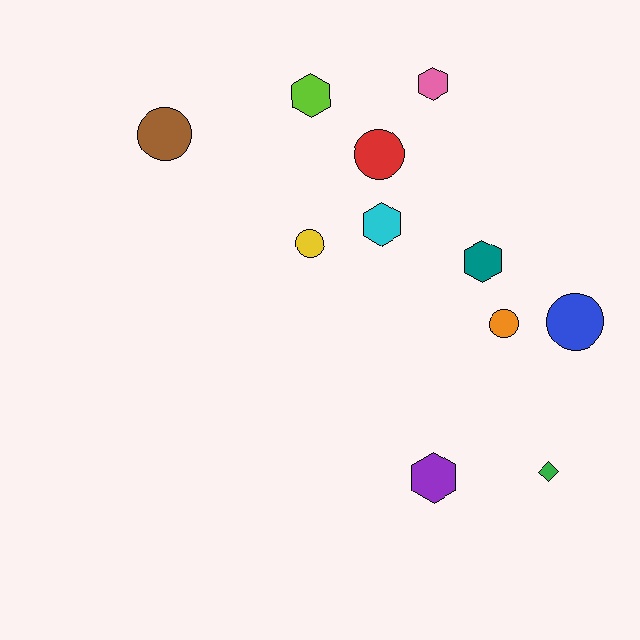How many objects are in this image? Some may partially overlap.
There are 11 objects.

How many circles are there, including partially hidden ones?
There are 5 circles.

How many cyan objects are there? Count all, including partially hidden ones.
There is 1 cyan object.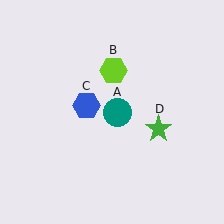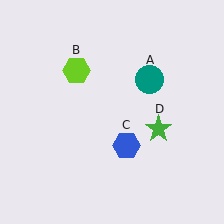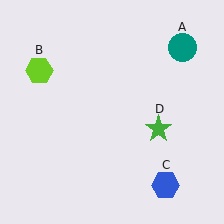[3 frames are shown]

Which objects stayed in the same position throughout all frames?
Green star (object D) remained stationary.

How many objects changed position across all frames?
3 objects changed position: teal circle (object A), lime hexagon (object B), blue hexagon (object C).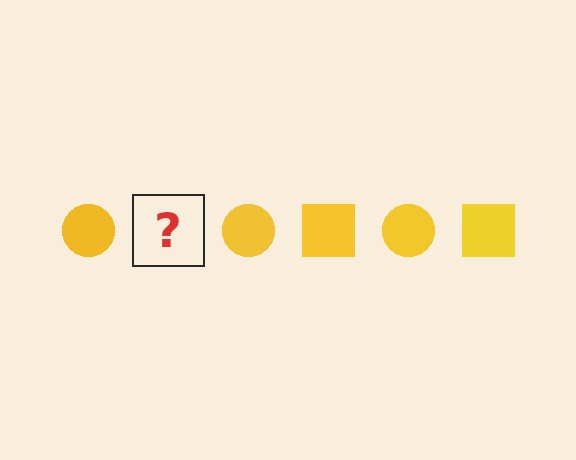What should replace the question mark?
The question mark should be replaced with a yellow square.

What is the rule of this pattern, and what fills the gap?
The rule is that the pattern cycles through circle, square shapes in yellow. The gap should be filled with a yellow square.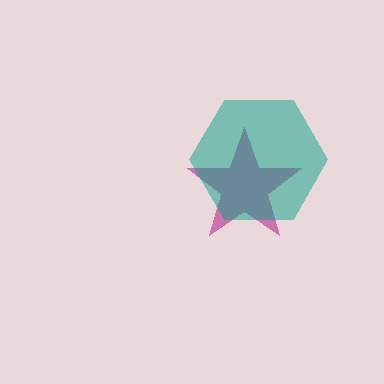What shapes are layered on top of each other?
The layered shapes are: a magenta star, a teal hexagon.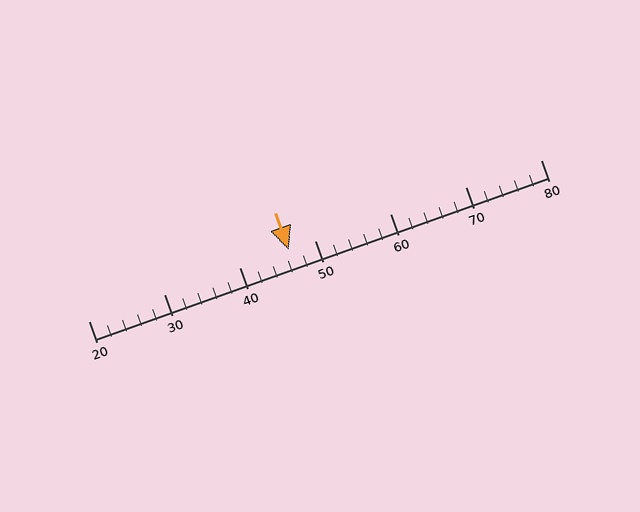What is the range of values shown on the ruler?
The ruler shows values from 20 to 80.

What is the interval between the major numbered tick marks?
The major tick marks are spaced 10 units apart.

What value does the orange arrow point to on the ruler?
The orange arrow points to approximately 46.